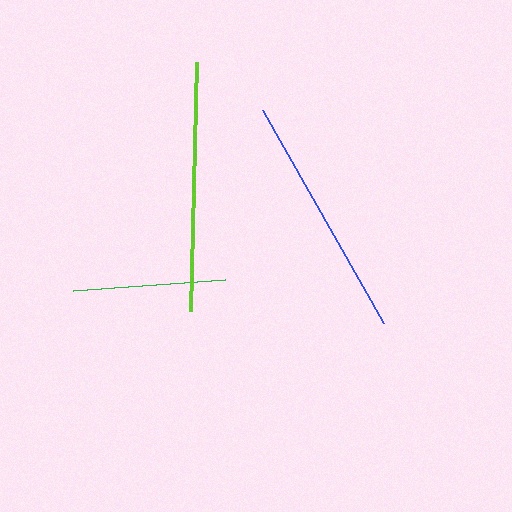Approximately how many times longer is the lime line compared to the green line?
The lime line is approximately 1.6 times the length of the green line.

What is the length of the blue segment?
The blue segment is approximately 245 pixels long.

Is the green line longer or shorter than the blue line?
The blue line is longer than the green line.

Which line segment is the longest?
The lime line is the longest at approximately 249 pixels.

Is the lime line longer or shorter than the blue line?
The lime line is longer than the blue line.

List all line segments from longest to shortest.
From longest to shortest: lime, blue, green.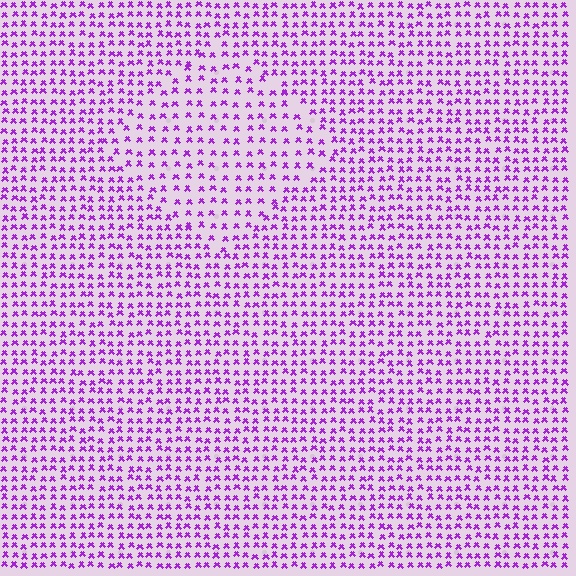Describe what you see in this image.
The image contains small purple elements arranged at two different densities. A diamond-shaped region is visible where the elements are less densely packed than the surrounding area.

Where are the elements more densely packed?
The elements are more densely packed outside the diamond boundary.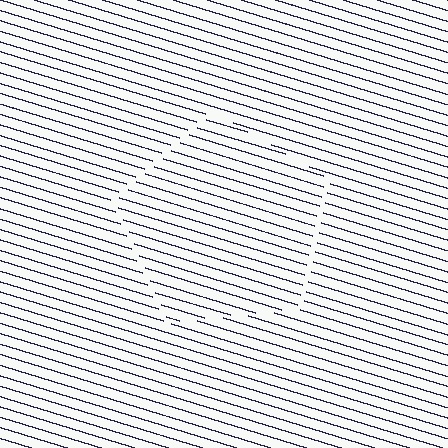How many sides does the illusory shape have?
5 sides — the line-ends trace a pentagon.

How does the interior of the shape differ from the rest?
The interior of the shape contains the same grating, shifted by half a period — the contour is defined by the phase discontinuity where line-ends from the inner and outer gratings abut.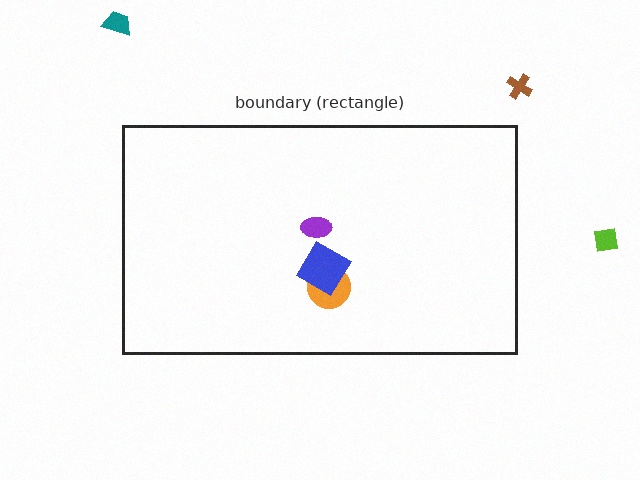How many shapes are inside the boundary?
3 inside, 3 outside.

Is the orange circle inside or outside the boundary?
Inside.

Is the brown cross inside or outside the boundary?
Outside.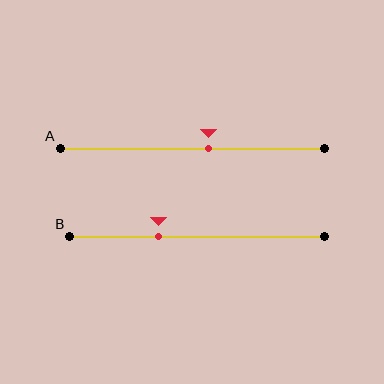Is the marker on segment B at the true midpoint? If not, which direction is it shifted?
No, the marker on segment B is shifted to the left by about 15% of the segment length.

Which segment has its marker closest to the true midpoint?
Segment A has its marker closest to the true midpoint.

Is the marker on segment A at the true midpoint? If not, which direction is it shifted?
No, the marker on segment A is shifted to the right by about 6% of the segment length.